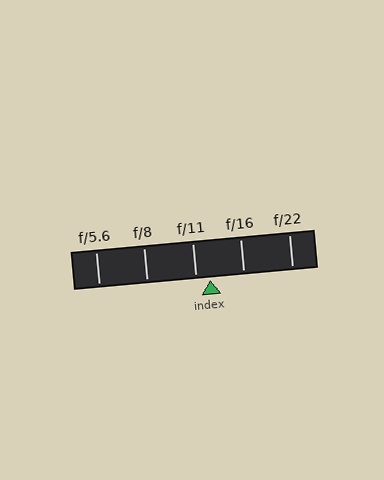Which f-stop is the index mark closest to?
The index mark is closest to f/11.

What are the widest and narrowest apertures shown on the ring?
The widest aperture shown is f/5.6 and the narrowest is f/22.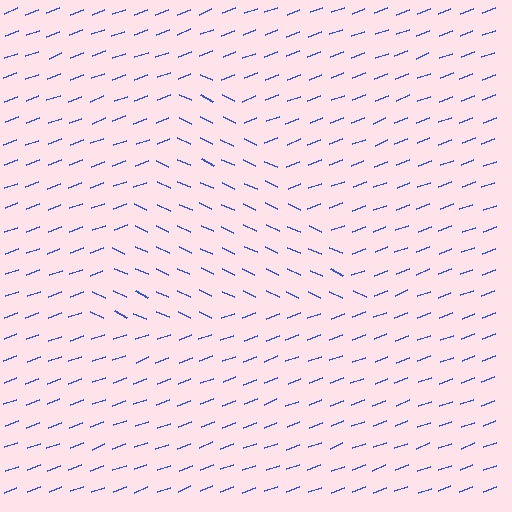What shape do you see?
I see a triangle.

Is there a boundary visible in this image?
Yes, there is a texture boundary formed by a change in line orientation.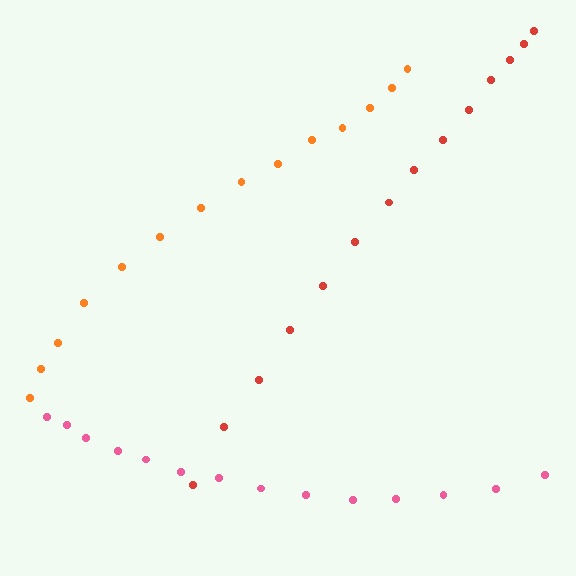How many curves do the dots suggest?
There are 3 distinct paths.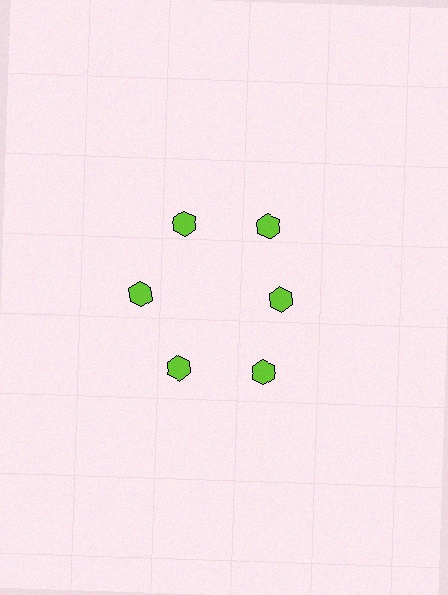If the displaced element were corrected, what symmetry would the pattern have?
It would have 6-fold rotational symmetry — the pattern would map onto itself every 60 degrees.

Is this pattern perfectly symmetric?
No. The 6 lime hexagons are arranged in a ring, but one element near the 3 o'clock position is pulled inward toward the center, breaking the 6-fold rotational symmetry.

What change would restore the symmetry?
The symmetry would be restored by moving it outward, back onto the ring so that all 6 hexagons sit at equal angles and equal distance from the center.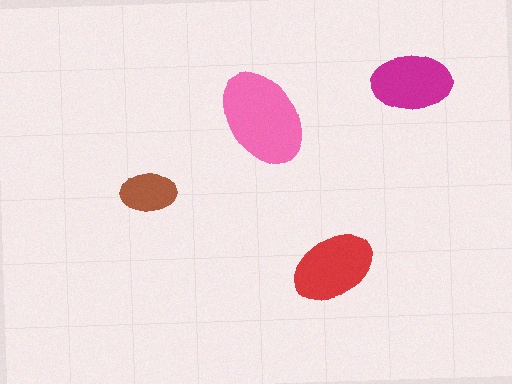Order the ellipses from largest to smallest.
the pink one, the red one, the magenta one, the brown one.